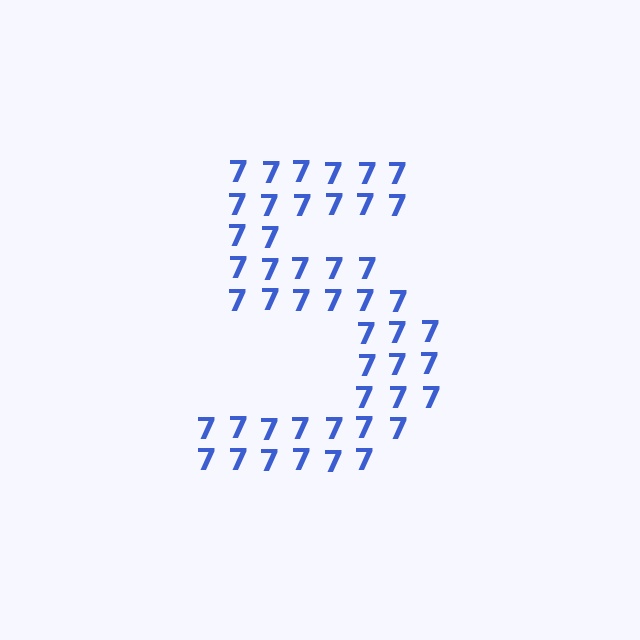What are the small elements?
The small elements are digit 7's.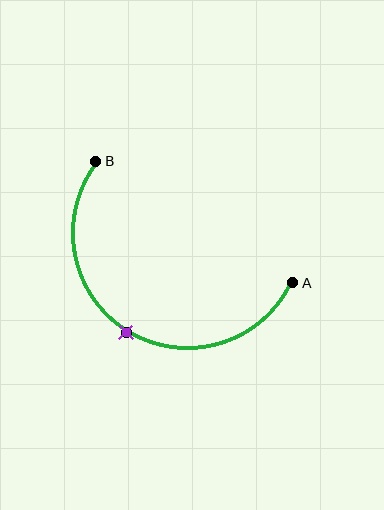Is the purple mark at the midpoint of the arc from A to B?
Yes. The purple mark lies on the arc at equal arc-length from both A and B — it is the arc midpoint.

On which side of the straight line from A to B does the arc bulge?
The arc bulges below the straight line connecting A and B.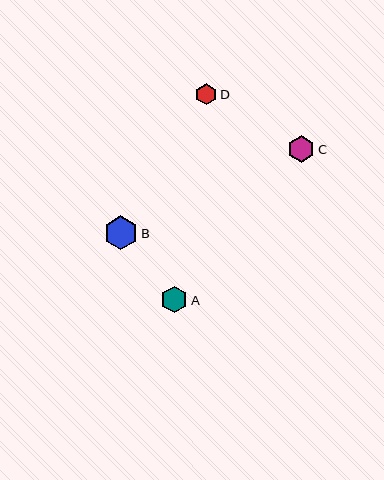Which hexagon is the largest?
Hexagon B is the largest with a size of approximately 34 pixels.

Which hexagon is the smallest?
Hexagon D is the smallest with a size of approximately 21 pixels.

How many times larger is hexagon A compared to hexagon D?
Hexagon A is approximately 1.3 times the size of hexagon D.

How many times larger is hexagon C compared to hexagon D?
Hexagon C is approximately 1.3 times the size of hexagon D.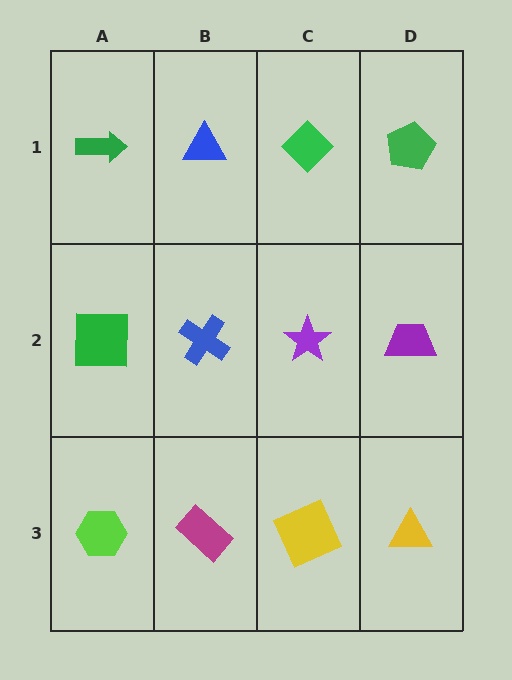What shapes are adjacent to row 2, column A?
A green arrow (row 1, column A), a lime hexagon (row 3, column A), a blue cross (row 2, column B).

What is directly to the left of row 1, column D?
A green diamond.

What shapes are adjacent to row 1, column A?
A green square (row 2, column A), a blue triangle (row 1, column B).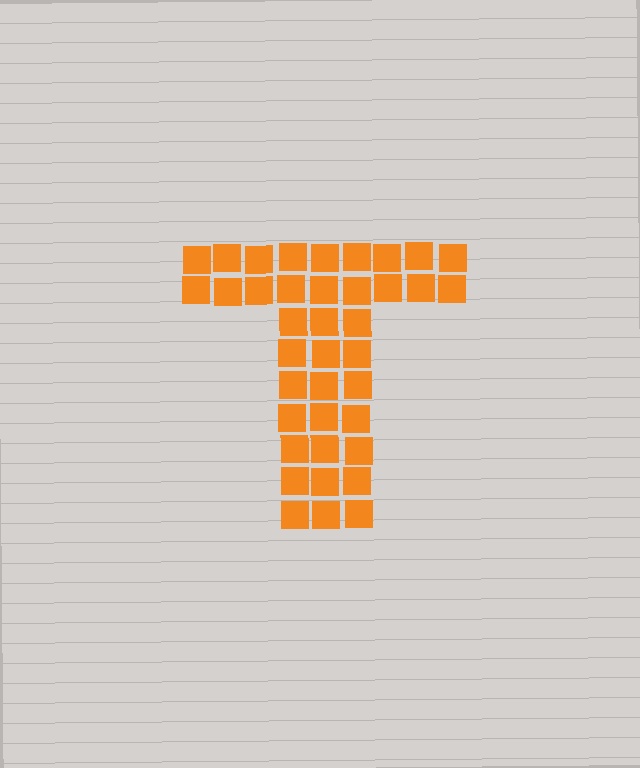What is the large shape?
The large shape is the letter T.